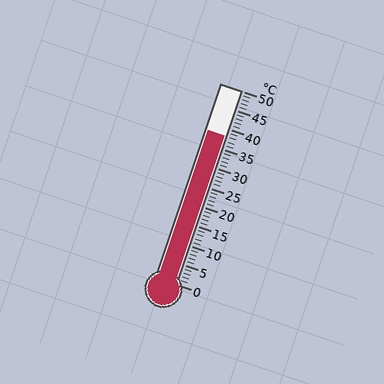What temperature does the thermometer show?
The thermometer shows approximately 38°C.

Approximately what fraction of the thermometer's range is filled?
The thermometer is filled to approximately 75% of its range.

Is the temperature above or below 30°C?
The temperature is above 30°C.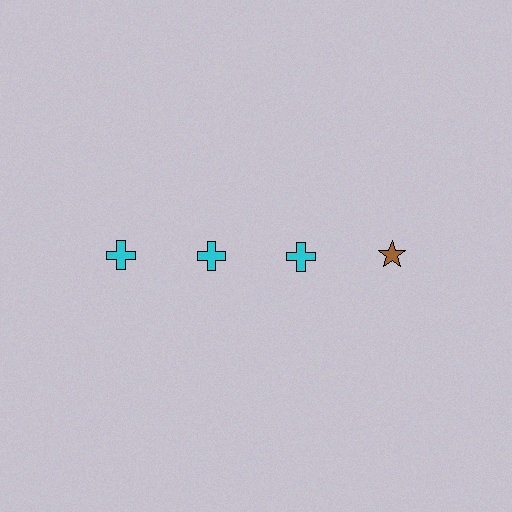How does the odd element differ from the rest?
It differs in both color (brown instead of cyan) and shape (star instead of cross).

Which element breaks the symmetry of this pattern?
The brown star in the top row, second from right column breaks the symmetry. All other shapes are cyan crosses.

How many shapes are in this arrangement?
There are 4 shapes arranged in a grid pattern.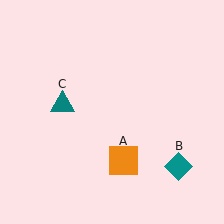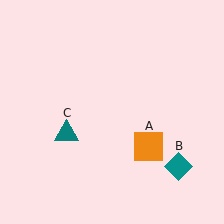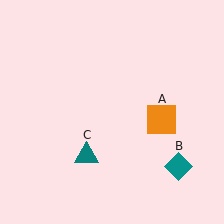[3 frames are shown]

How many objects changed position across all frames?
2 objects changed position: orange square (object A), teal triangle (object C).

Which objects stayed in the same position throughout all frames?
Teal diamond (object B) remained stationary.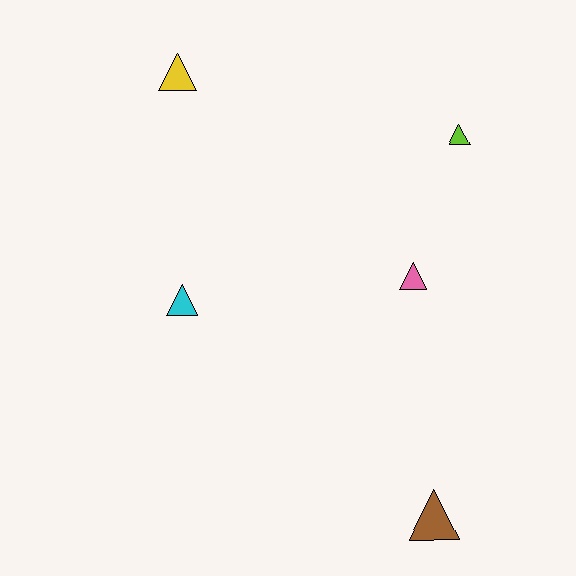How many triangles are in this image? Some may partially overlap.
There are 5 triangles.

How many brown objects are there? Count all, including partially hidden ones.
There is 1 brown object.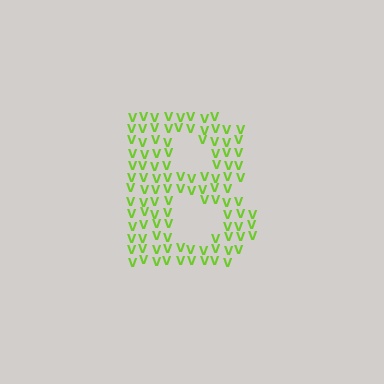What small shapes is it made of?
It is made of small letter V's.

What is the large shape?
The large shape is the letter B.